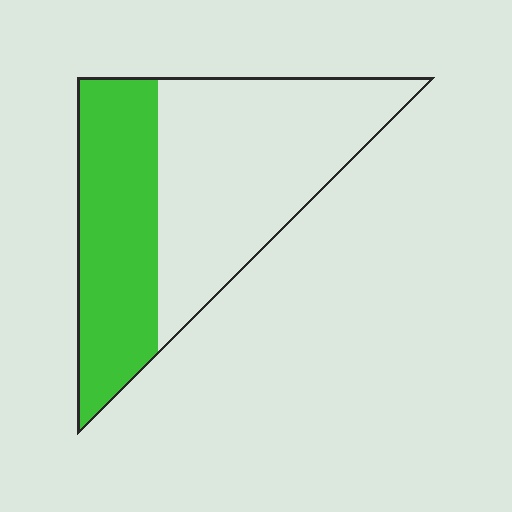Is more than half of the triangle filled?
No.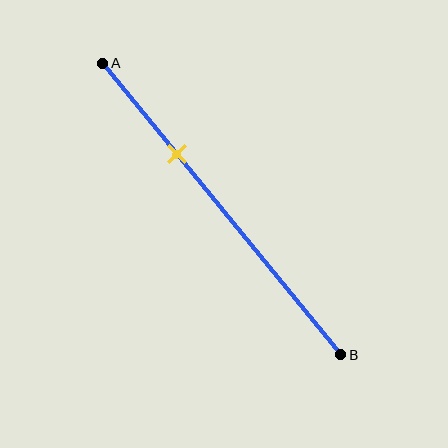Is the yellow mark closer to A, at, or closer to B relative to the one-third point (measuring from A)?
The yellow mark is approximately at the one-third point of segment AB.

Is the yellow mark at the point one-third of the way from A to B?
Yes, the mark is approximately at the one-third point.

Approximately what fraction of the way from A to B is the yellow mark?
The yellow mark is approximately 30% of the way from A to B.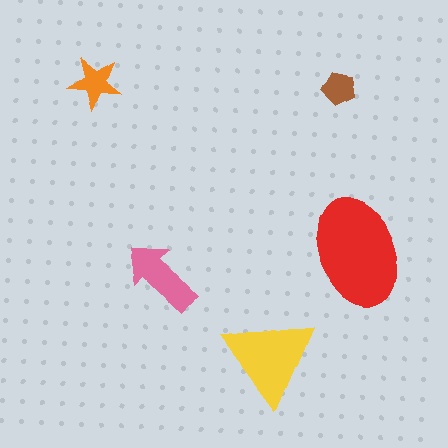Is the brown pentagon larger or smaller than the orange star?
Smaller.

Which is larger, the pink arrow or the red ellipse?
The red ellipse.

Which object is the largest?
The red ellipse.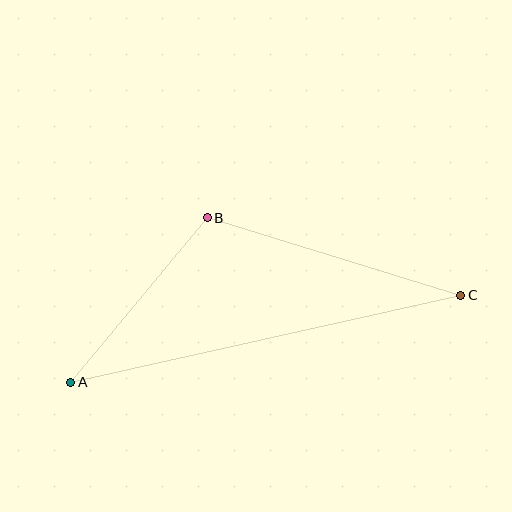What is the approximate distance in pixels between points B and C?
The distance between B and C is approximately 265 pixels.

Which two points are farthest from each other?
Points A and C are farthest from each other.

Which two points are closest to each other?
Points A and B are closest to each other.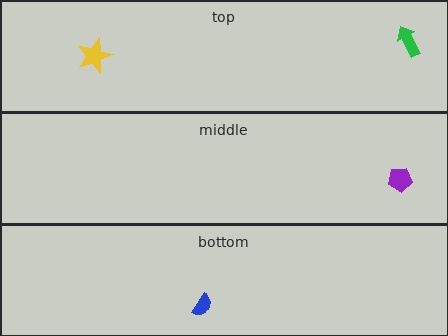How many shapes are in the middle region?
1.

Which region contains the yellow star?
The top region.